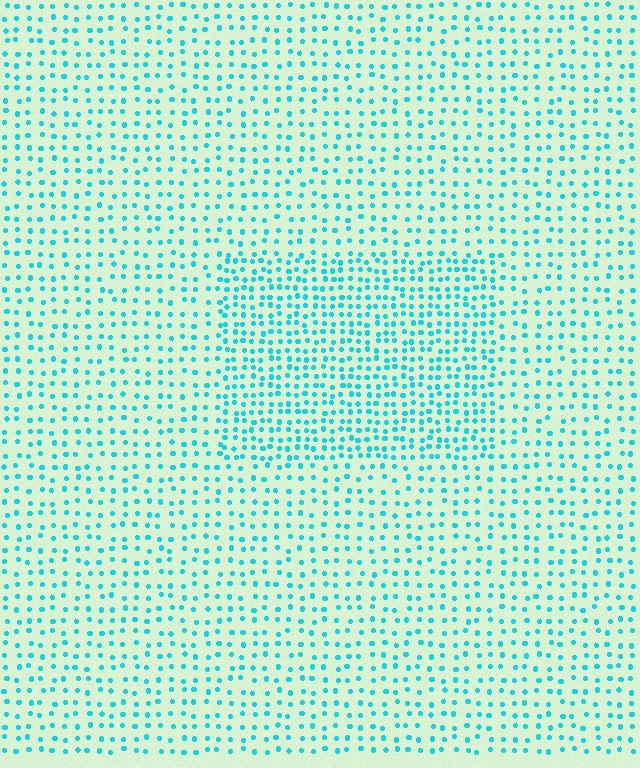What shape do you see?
I see a rectangle.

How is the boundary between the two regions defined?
The boundary is defined by a change in element density (approximately 1.8x ratio). All elements are the same color, size, and shape.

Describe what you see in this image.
The image contains small cyan elements arranged at two different densities. A rectangle-shaped region is visible where the elements are more densely packed than the surrounding area.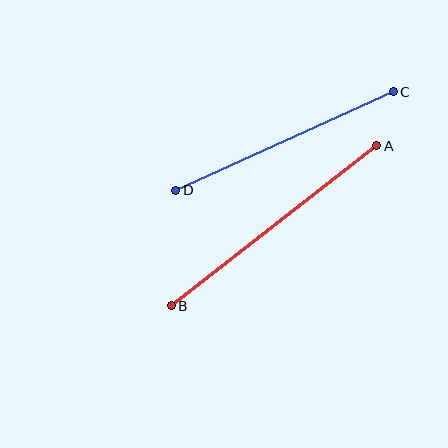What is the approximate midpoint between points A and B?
The midpoint is at approximately (274, 226) pixels.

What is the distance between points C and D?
The distance is approximately 239 pixels.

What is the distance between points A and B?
The distance is approximately 260 pixels.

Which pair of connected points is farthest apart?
Points A and B are farthest apart.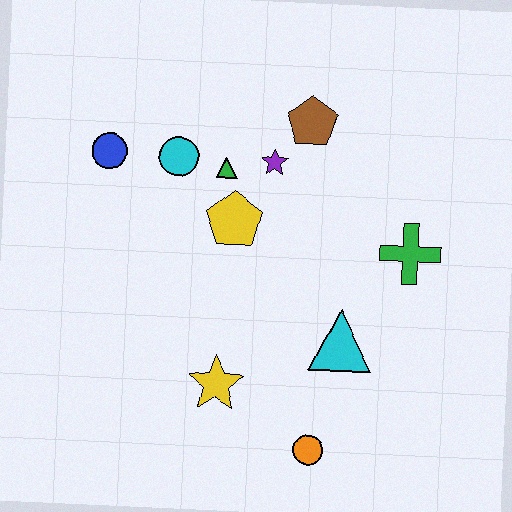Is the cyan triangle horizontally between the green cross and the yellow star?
Yes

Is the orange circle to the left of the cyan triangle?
Yes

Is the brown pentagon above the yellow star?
Yes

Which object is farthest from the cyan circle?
The orange circle is farthest from the cyan circle.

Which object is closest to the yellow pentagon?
The green triangle is closest to the yellow pentagon.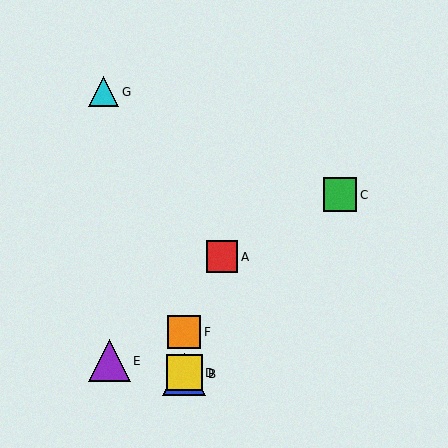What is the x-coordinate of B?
Object B is at x≈184.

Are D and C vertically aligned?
No, D is at x≈184 and C is at x≈340.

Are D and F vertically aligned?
Yes, both are at x≈184.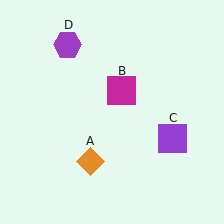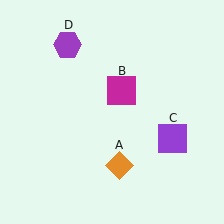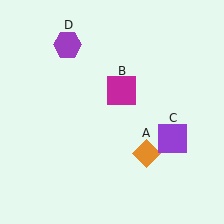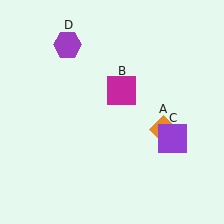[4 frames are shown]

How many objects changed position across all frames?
1 object changed position: orange diamond (object A).